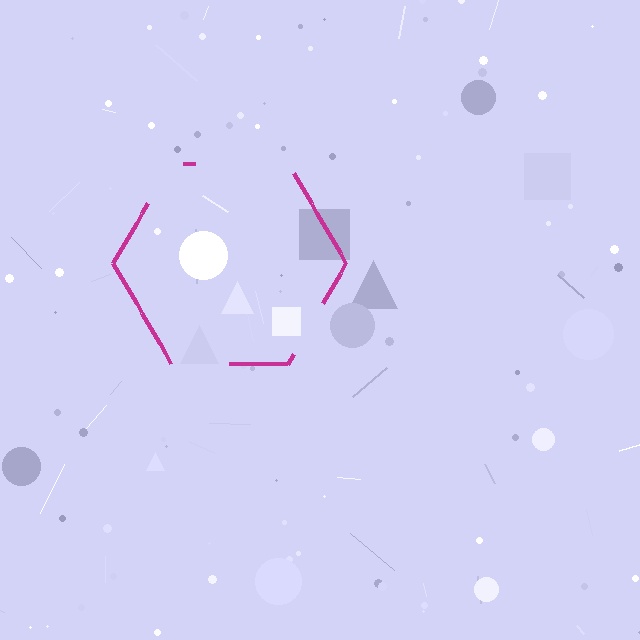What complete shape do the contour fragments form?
The contour fragments form a hexagon.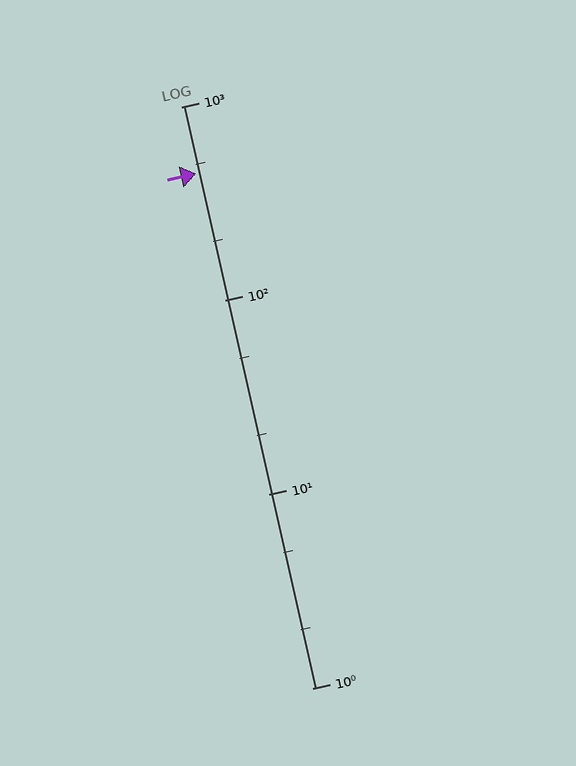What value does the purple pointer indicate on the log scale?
The pointer indicates approximately 450.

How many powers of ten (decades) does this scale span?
The scale spans 3 decades, from 1 to 1000.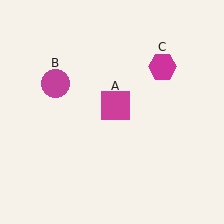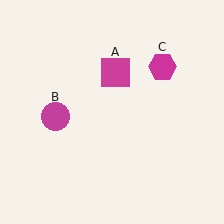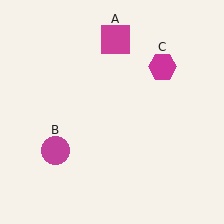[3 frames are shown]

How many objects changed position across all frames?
2 objects changed position: magenta square (object A), magenta circle (object B).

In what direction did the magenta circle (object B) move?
The magenta circle (object B) moved down.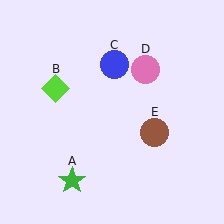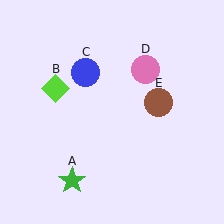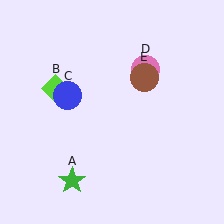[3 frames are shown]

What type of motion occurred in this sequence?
The blue circle (object C), brown circle (object E) rotated counterclockwise around the center of the scene.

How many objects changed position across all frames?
2 objects changed position: blue circle (object C), brown circle (object E).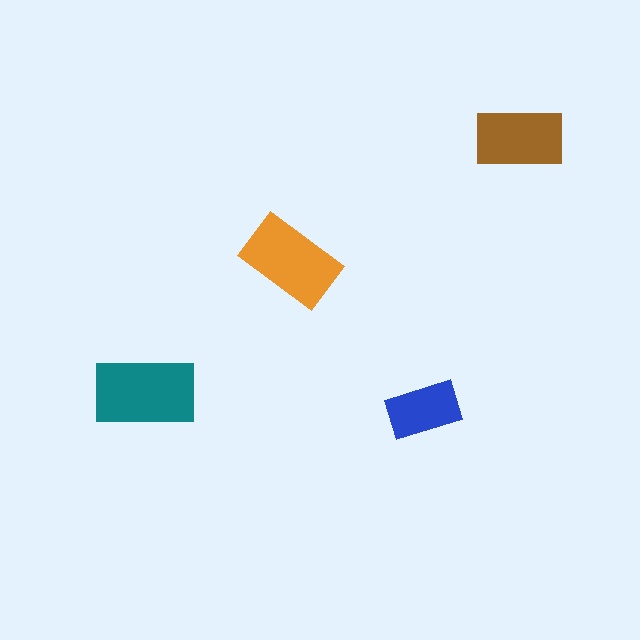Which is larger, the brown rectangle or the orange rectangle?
The orange one.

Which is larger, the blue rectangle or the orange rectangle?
The orange one.